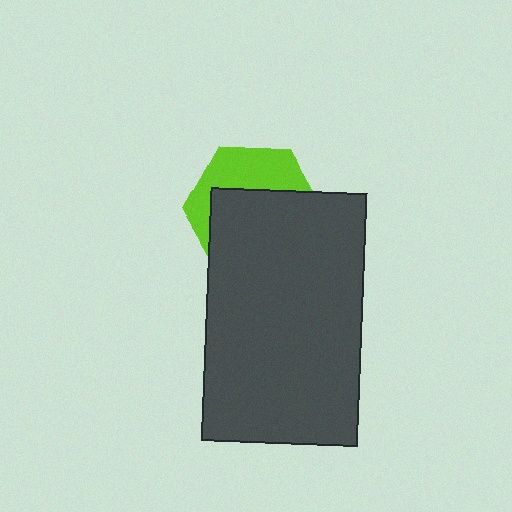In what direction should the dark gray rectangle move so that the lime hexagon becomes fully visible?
The dark gray rectangle should move down. That is the shortest direction to clear the overlap and leave the lime hexagon fully visible.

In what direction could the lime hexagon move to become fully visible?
The lime hexagon could move up. That would shift it out from behind the dark gray rectangle entirely.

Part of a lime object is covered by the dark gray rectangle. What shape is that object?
It is a hexagon.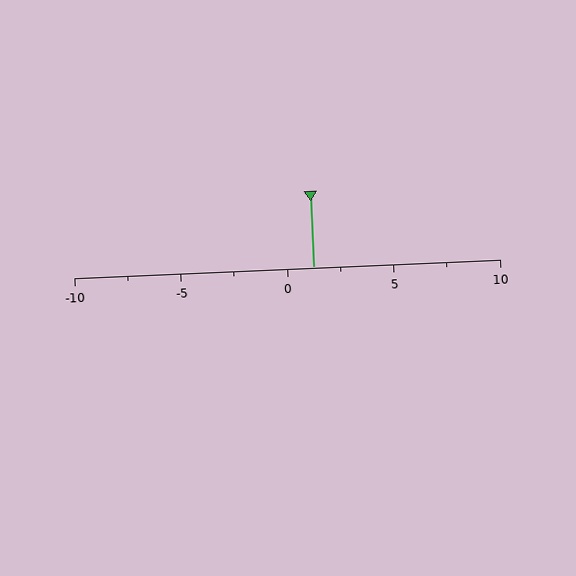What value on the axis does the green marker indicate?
The marker indicates approximately 1.2.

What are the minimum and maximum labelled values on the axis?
The axis runs from -10 to 10.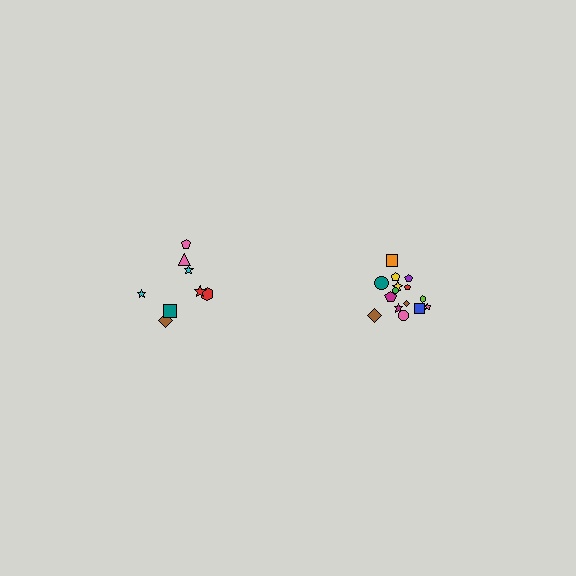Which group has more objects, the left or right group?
The right group.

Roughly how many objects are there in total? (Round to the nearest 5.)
Roughly 25 objects in total.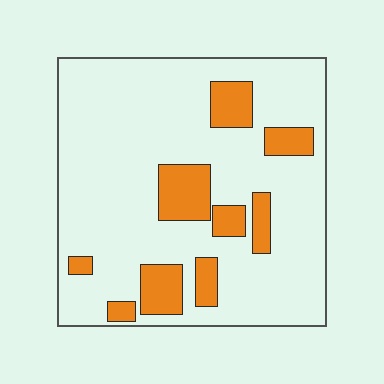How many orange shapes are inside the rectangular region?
9.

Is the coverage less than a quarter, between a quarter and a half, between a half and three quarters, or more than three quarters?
Less than a quarter.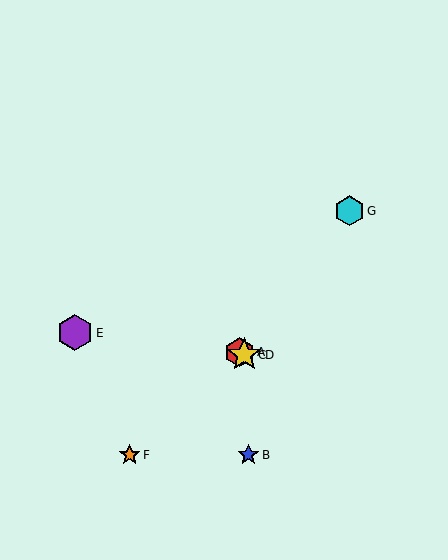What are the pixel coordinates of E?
Object E is at (75, 333).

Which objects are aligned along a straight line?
Objects A, C, D are aligned along a straight line.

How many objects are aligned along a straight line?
3 objects (A, C, D) are aligned along a straight line.